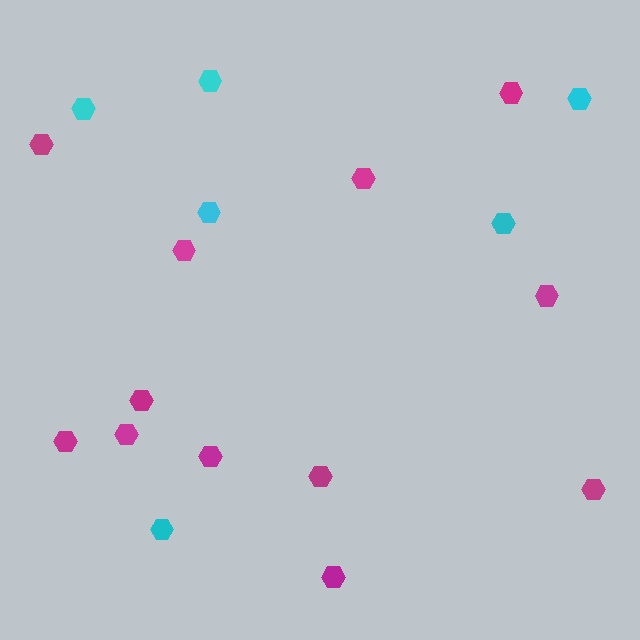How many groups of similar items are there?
There are 2 groups: one group of magenta hexagons (12) and one group of cyan hexagons (6).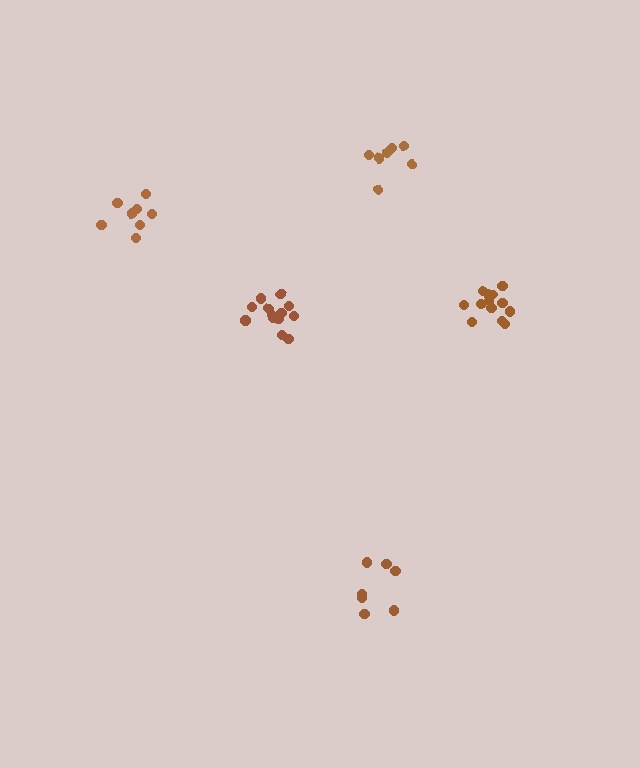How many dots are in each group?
Group 1: 13 dots, Group 2: 13 dots, Group 3: 8 dots, Group 4: 7 dots, Group 5: 7 dots (48 total).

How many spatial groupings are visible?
There are 5 spatial groupings.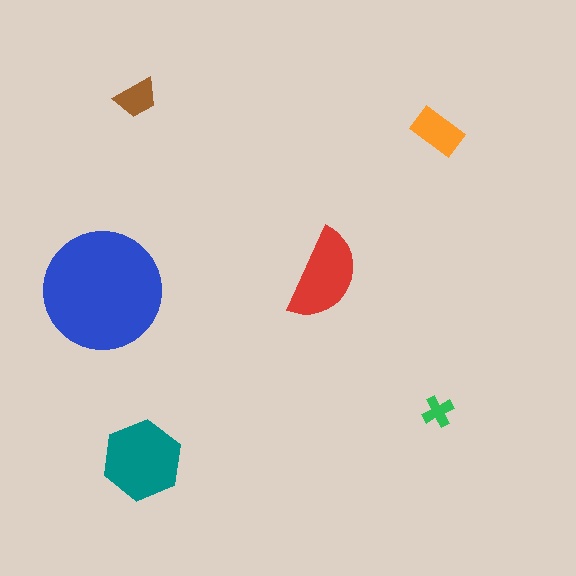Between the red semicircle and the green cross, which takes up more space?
The red semicircle.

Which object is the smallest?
The green cross.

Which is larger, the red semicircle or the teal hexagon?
The teal hexagon.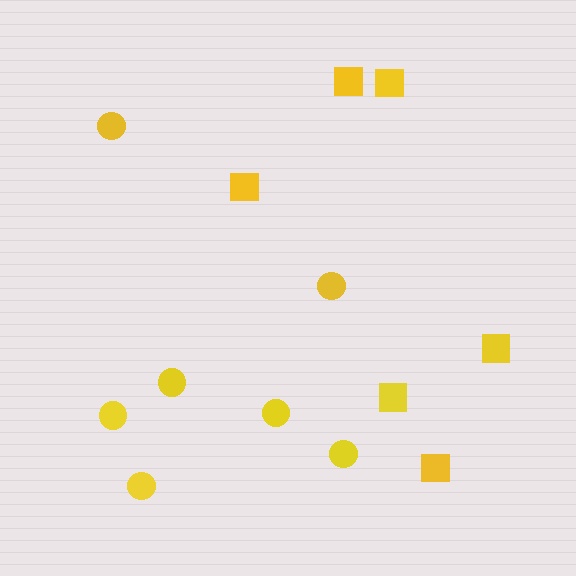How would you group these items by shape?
There are 2 groups: one group of squares (6) and one group of circles (7).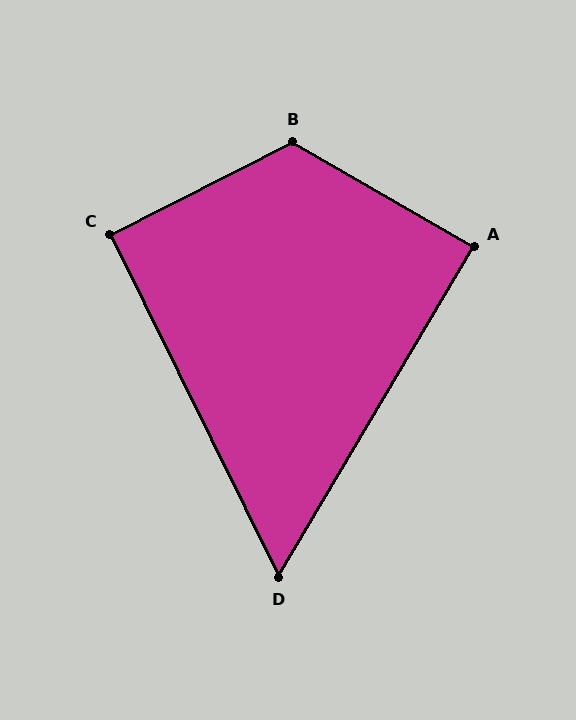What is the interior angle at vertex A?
Approximately 89 degrees (approximately right).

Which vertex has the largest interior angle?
B, at approximately 123 degrees.